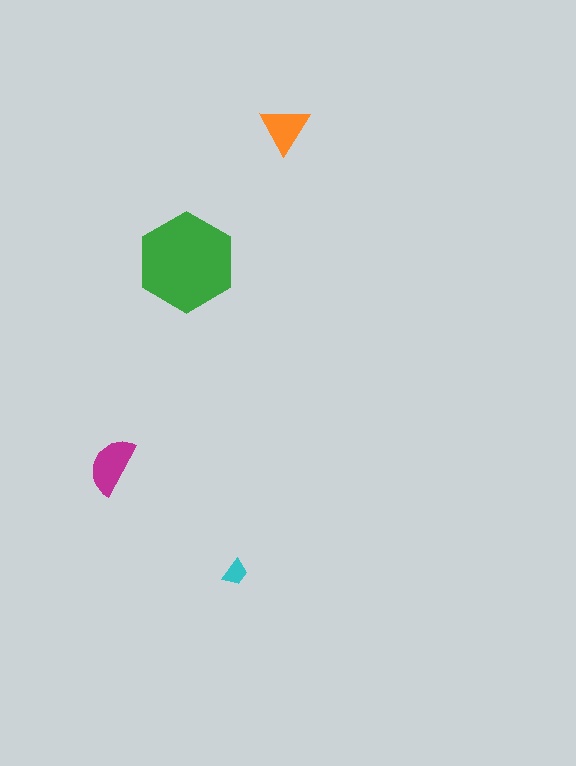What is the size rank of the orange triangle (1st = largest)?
3rd.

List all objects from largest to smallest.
The green hexagon, the magenta semicircle, the orange triangle, the cyan trapezoid.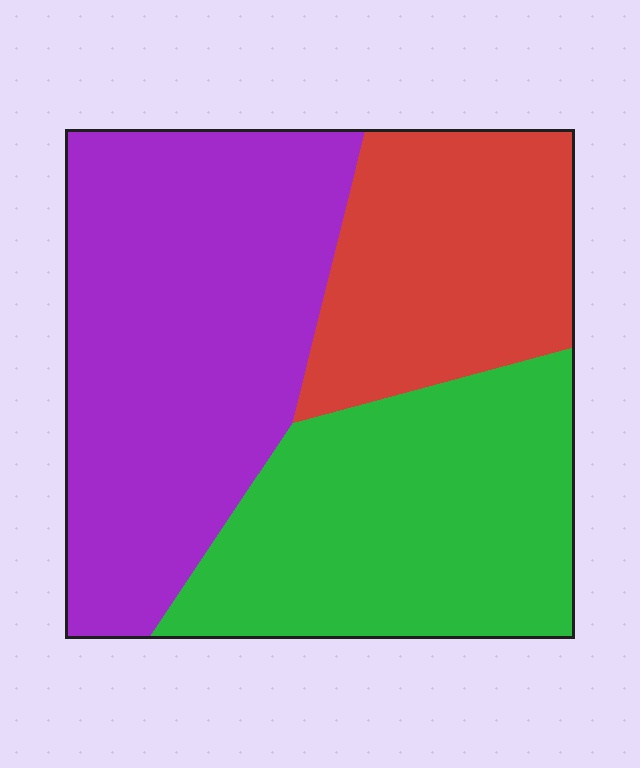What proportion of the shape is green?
Green takes up about one third (1/3) of the shape.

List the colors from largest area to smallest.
From largest to smallest: purple, green, red.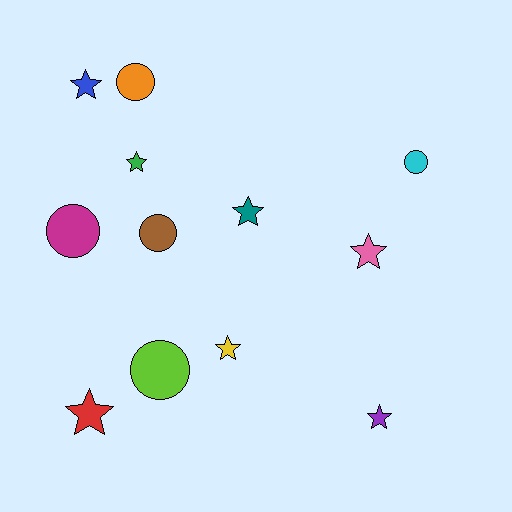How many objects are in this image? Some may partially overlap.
There are 12 objects.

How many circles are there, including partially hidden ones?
There are 5 circles.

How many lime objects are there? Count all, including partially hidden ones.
There is 1 lime object.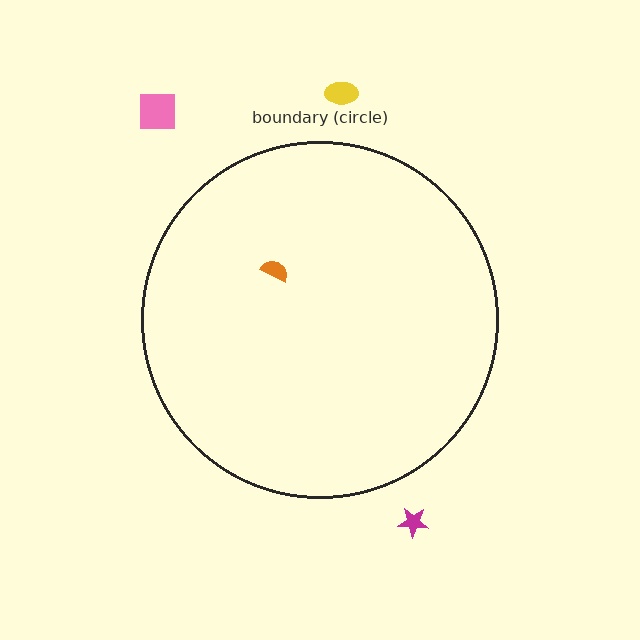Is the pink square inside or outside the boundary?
Outside.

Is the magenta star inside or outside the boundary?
Outside.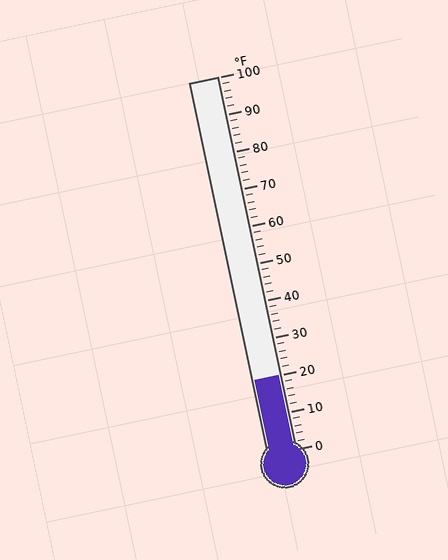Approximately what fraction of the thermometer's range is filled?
The thermometer is filled to approximately 20% of its range.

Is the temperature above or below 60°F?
The temperature is below 60°F.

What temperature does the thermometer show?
The thermometer shows approximately 20°F.